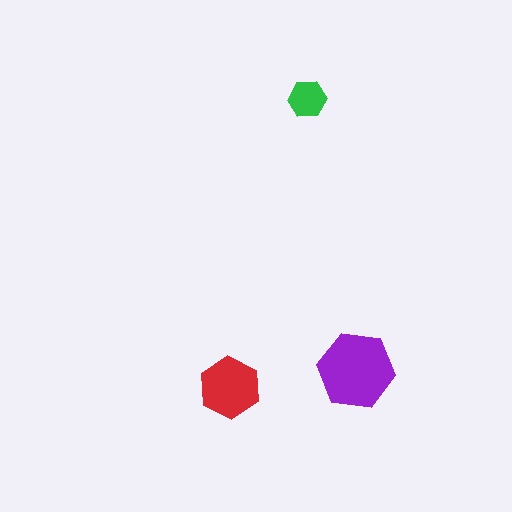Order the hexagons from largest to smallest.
the purple one, the red one, the green one.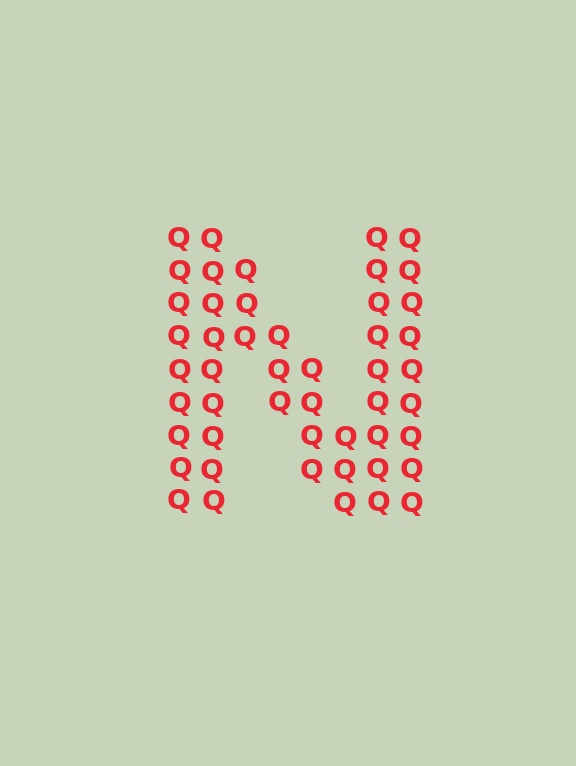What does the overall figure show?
The overall figure shows the letter N.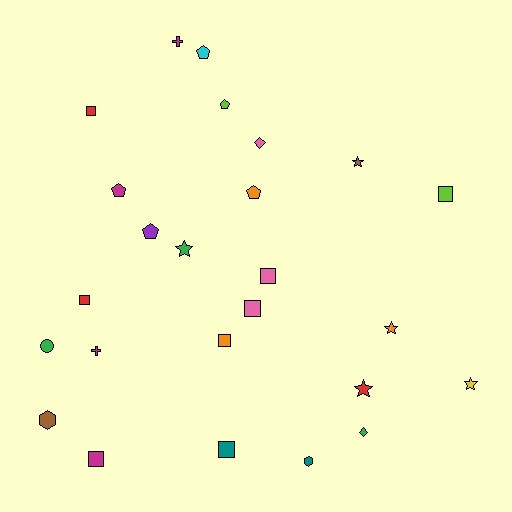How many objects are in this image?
There are 25 objects.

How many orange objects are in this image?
There are 3 orange objects.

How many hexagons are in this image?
There are 2 hexagons.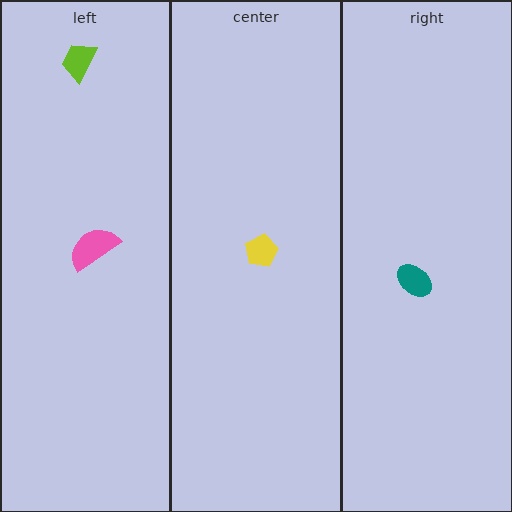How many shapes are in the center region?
1.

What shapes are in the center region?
The yellow pentagon.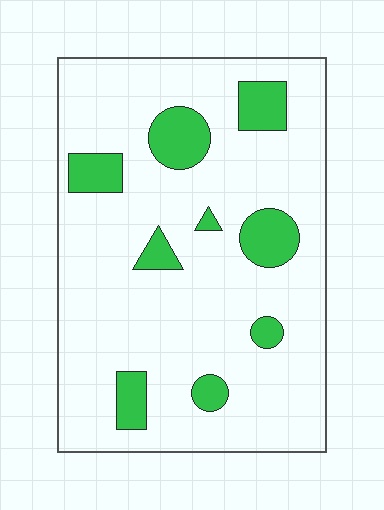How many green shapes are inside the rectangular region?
9.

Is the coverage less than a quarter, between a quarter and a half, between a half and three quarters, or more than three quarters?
Less than a quarter.